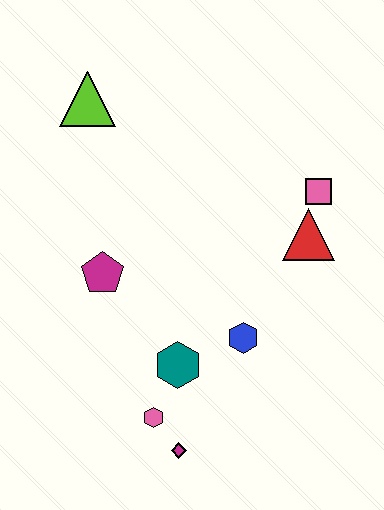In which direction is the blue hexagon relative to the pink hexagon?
The blue hexagon is to the right of the pink hexagon.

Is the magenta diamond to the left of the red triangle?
Yes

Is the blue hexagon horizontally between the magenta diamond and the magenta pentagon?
No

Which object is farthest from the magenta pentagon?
The pink square is farthest from the magenta pentagon.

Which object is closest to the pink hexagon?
The magenta diamond is closest to the pink hexagon.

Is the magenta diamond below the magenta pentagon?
Yes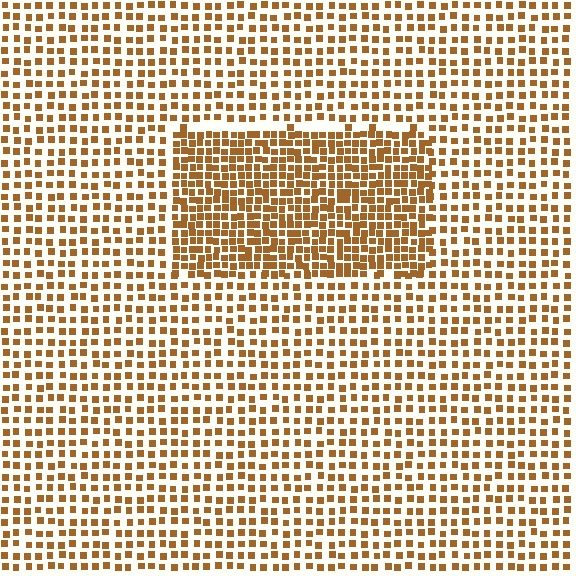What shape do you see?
I see a rectangle.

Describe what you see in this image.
The image contains small brown elements arranged at two different densities. A rectangle-shaped region is visible where the elements are more densely packed than the surrounding area.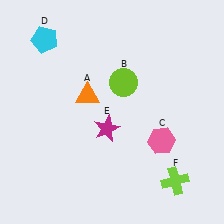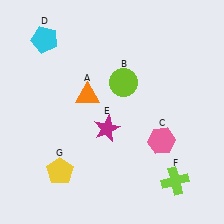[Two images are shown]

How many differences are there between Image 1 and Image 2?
There is 1 difference between the two images.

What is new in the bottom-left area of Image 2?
A yellow pentagon (G) was added in the bottom-left area of Image 2.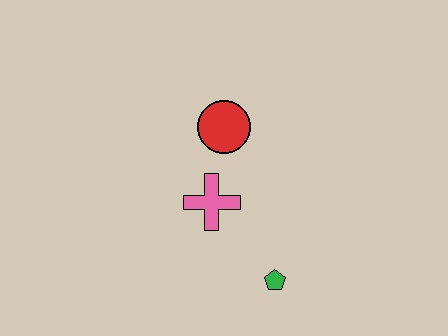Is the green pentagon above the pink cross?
No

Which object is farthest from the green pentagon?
The red circle is farthest from the green pentagon.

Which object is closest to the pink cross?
The red circle is closest to the pink cross.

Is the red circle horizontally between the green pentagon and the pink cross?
Yes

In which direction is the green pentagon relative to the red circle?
The green pentagon is below the red circle.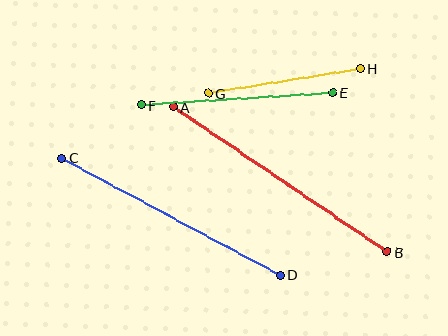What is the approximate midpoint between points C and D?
The midpoint is at approximately (171, 217) pixels.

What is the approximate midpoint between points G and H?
The midpoint is at approximately (284, 81) pixels.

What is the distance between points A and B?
The distance is approximately 258 pixels.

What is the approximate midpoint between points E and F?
The midpoint is at approximately (237, 99) pixels.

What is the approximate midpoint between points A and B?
The midpoint is at approximately (280, 180) pixels.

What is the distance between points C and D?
The distance is approximately 247 pixels.